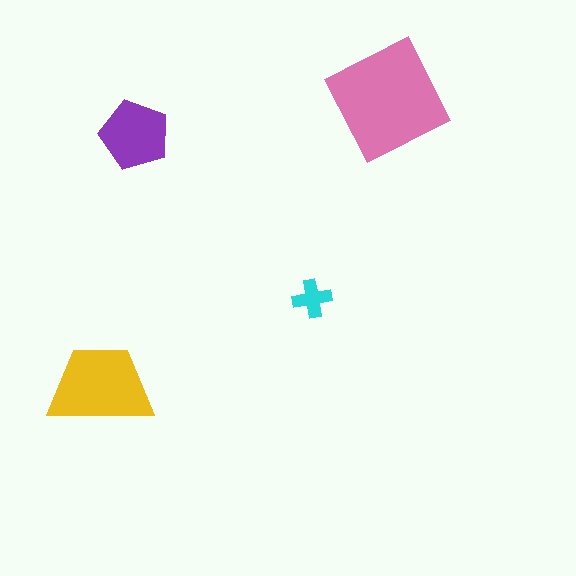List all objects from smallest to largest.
The cyan cross, the purple pentagon, the yellow trapezoid, the pink square.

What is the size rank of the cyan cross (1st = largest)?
4th.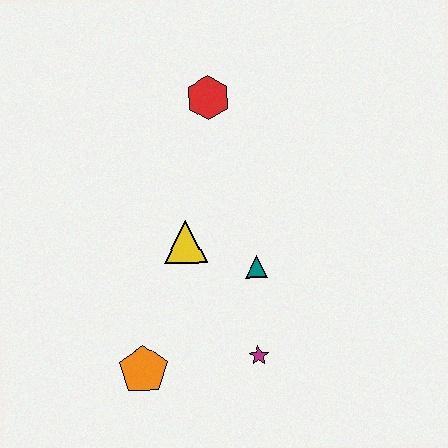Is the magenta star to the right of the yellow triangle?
Yes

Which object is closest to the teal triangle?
The yellow triangle is closest to the teal triangle.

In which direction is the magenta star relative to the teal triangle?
The magenta star is below the teal triangle.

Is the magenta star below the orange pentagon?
No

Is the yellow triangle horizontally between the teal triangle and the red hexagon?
No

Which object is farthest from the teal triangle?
The red hexagon is farthest from the teal triangle.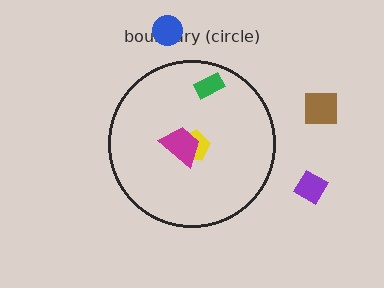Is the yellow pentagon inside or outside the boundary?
Inside.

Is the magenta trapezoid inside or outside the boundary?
Inside.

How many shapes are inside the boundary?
3 inside, 3 outside.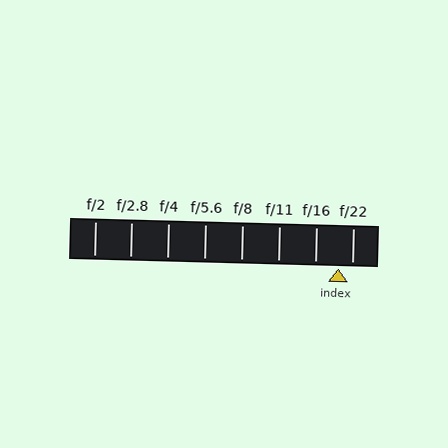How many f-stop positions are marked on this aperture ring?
There are 8 f-stop positions marked.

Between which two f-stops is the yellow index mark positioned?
The index mark is between f/16 and f/22.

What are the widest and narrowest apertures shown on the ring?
The widest aperture shown is f/2 and the narrowest is f/22.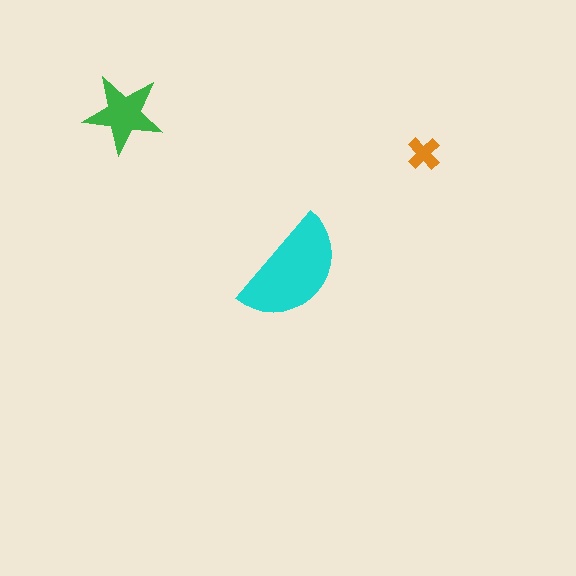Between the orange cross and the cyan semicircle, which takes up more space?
The cyan semicircle.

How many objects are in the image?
There are 3 objects in the image.